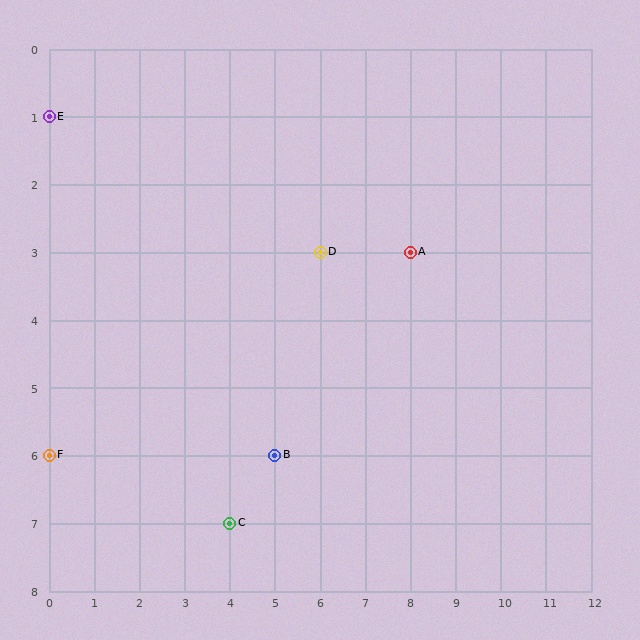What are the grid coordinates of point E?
Point E is at grid coordinates (0, 1).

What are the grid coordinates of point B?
Point B is at grid coordinates (5, 6).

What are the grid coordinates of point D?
Point D is at grid coordinates (6, 3).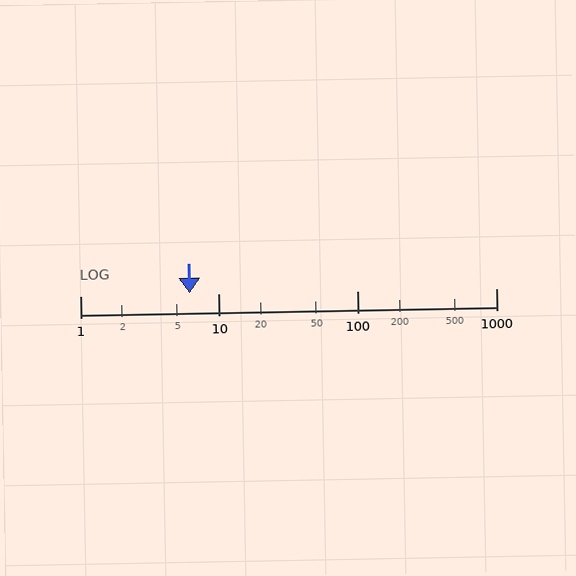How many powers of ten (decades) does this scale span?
The scale spans 3 decades, from 1 to 1000.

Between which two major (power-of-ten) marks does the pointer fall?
The pointer is between 1 and 10.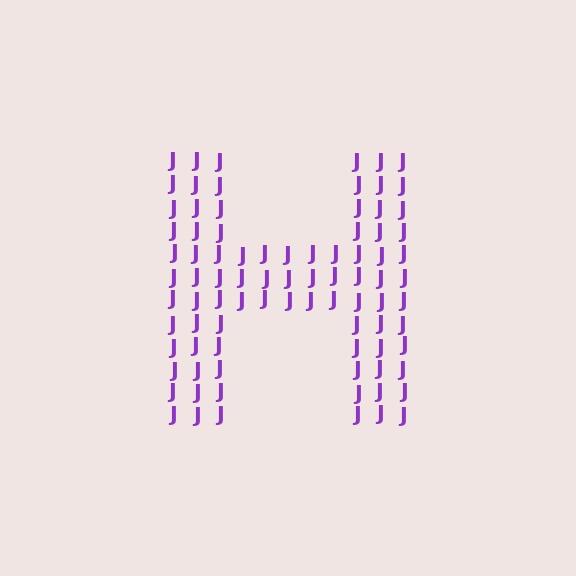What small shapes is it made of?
It is made of small letter J's.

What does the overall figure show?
The overall figure shows the letter H.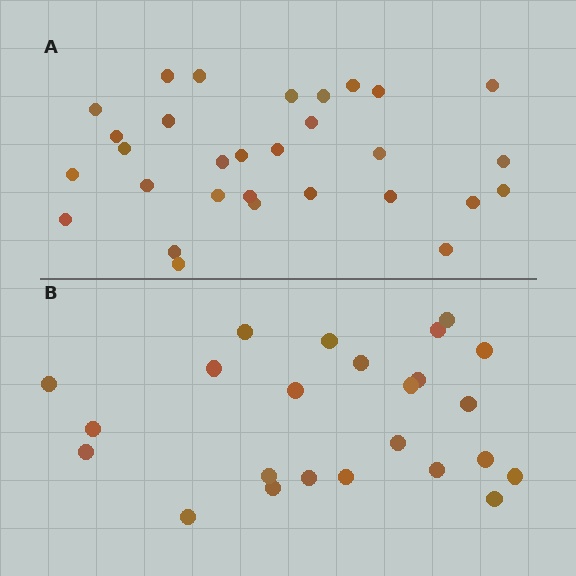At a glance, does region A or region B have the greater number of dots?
Region A (the top region) has more dots.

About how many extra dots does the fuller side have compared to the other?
Region A has about 6 more dots than region B.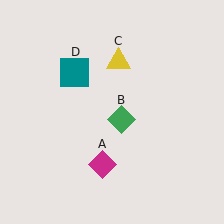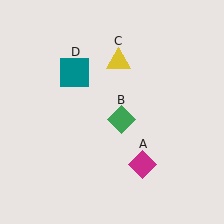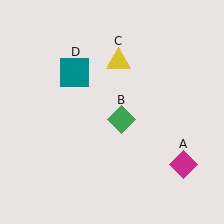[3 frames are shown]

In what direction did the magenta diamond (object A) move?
The magenta diamond (object A) moved right.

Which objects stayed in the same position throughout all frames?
Green diamond (object B) and yellow triangle (object C) and teal square (object D) remained stationary.